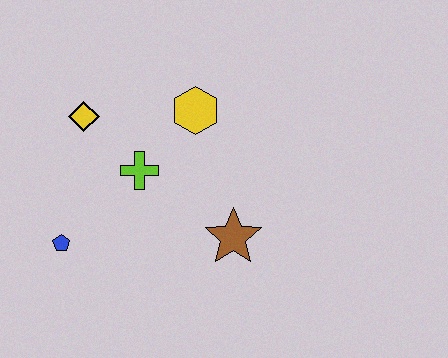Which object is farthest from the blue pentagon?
The yellow hexagon is farthest from the blue pentagon.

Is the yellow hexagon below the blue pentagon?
No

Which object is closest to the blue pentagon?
The lime cross is closest to the blue pentagon.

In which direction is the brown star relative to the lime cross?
The brown star is to the right of the lime cross.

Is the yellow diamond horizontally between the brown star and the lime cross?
No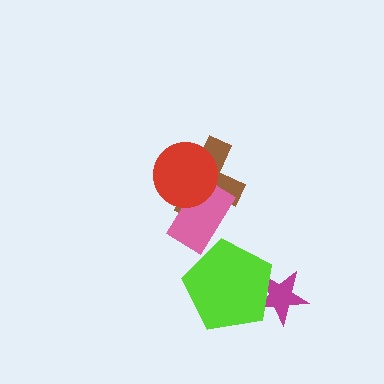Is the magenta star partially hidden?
Yes, it is partially covered by another shape.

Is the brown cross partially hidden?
Yes, it is partially covered by another shape.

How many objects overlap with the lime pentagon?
1 object overlaps with the lime pentagon.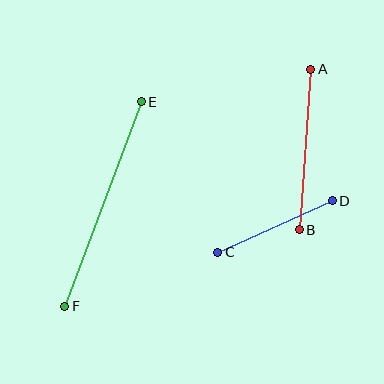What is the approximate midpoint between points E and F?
The midpoint is at approximately (103, 204) pixels.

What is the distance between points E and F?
The distance is approximately 218 pixels.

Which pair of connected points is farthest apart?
Points E and F are farthest apart.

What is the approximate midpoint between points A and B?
The midpoint is at approximately (305, 149) pixels.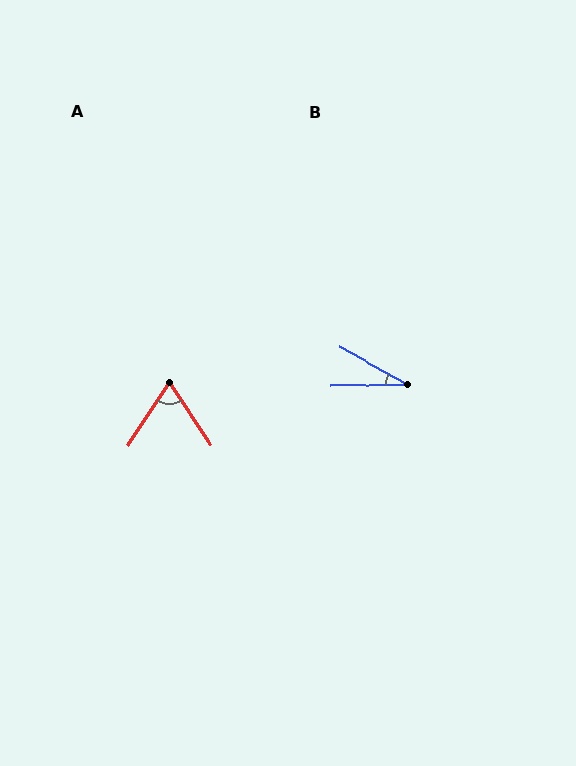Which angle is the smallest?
B, at approximately 30 degrees.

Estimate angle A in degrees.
Approximately 67 degrees.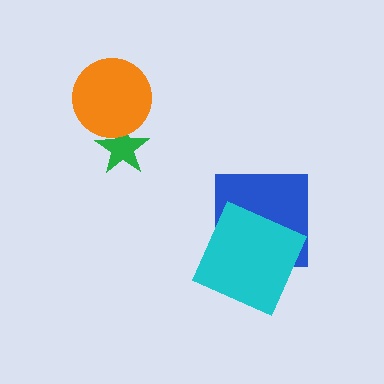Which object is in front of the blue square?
The cyan square is in front of the blue square.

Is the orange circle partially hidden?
No, no other shape covers it.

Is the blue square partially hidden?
Yes, it is partially covered by another shape.